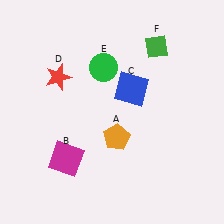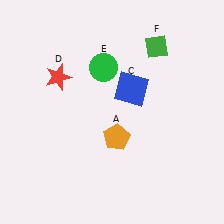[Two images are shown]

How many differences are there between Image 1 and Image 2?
There is 1 difference between the two images.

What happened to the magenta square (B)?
The magenta square (B) was removed in Image 2. It was in the bottom-left area of Image 1.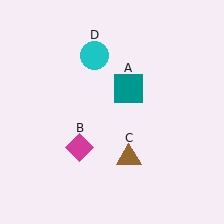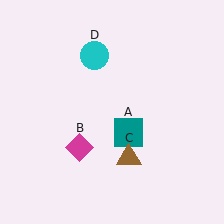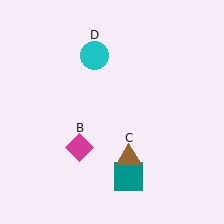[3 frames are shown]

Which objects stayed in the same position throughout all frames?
Magenta diamond (object B) and brown triangle (object C) and cyan circle (object D) remained stationary.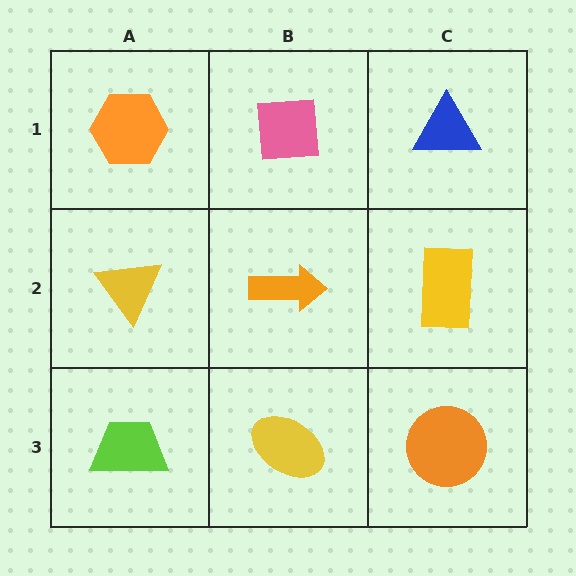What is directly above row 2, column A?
An orange hexagon.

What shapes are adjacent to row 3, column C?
A yellow rectangle (row 2, column C), a yellow ellipse (row 3, column B).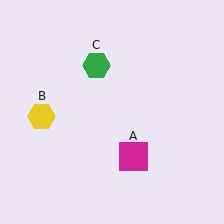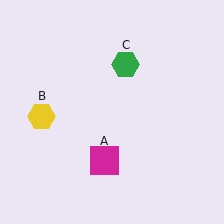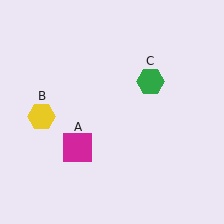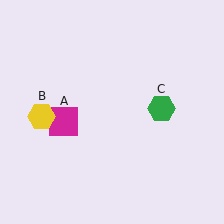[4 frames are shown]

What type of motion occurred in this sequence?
The magenta square (object A), green hexagon (object C) rotated clockwise around the center of the scene.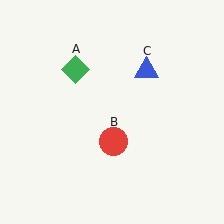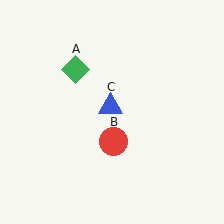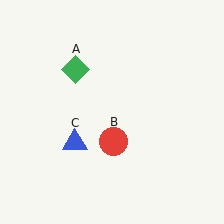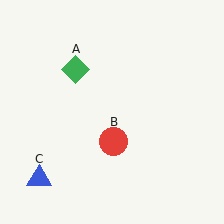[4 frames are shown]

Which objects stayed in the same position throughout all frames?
Green diamond (object A) and red circle (object B) remained stationary.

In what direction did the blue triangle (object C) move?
The blue triangle (object C) moved down and to the left.